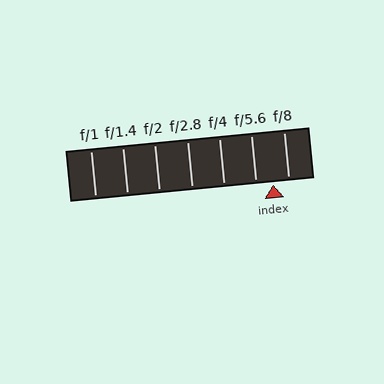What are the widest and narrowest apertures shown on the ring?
The widest aperture shown is f/1 and the narrowest is f/8.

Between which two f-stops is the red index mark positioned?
The index mark is between f/5.6 and f/8.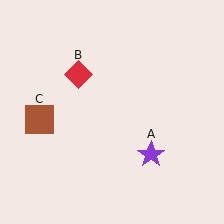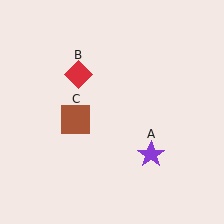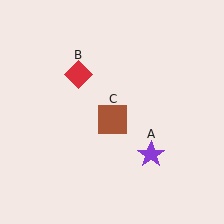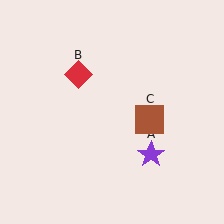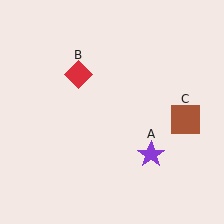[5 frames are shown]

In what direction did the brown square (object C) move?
The brown square (object C) moved right.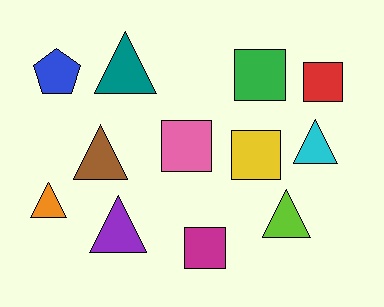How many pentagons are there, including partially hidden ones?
There is 1 pentagon.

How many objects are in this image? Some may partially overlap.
There are 12 objects.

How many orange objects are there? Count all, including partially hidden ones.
There is 1 orange object.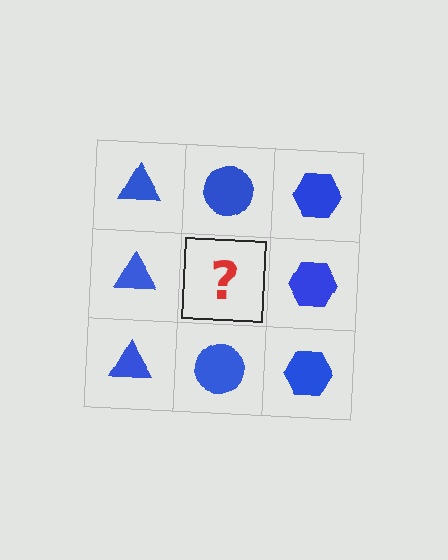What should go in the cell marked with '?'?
The missing cell should contain a blue circle.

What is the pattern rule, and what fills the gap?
The rule is that each column has a consistent shape. The gap should be filled with a blue circle.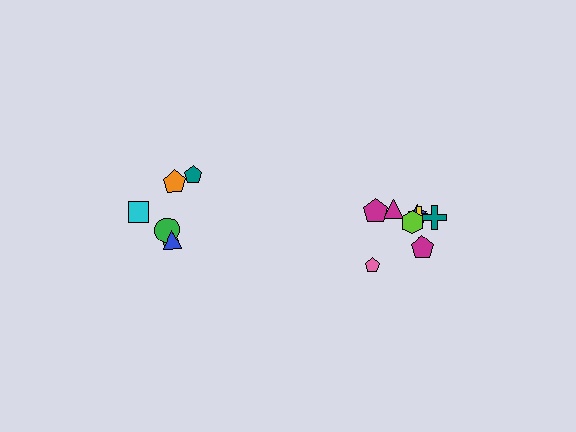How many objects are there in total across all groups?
There are 14 objects.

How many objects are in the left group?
There are 6 objects.